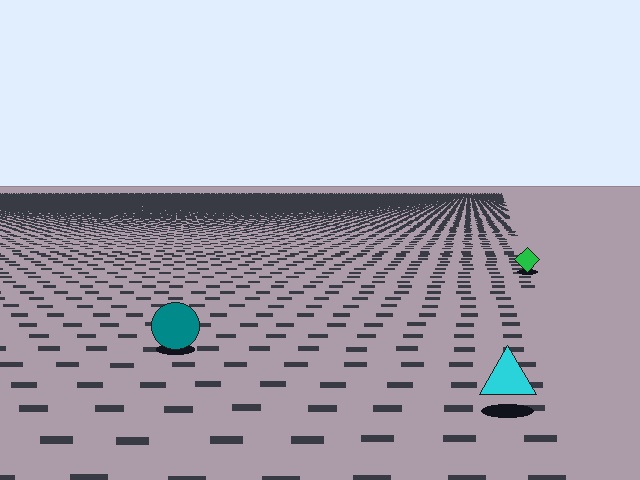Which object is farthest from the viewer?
The green diamond is farthest from the viewer. It appears smaller and the ground texture around it is denser.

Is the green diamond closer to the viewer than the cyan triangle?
No. The cyan triangle is closer — you can tell from the texture gradient: the ground texture is coarser near it.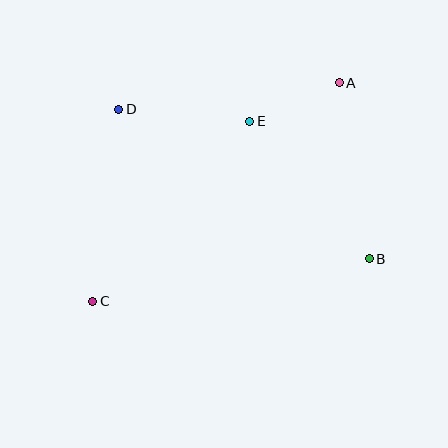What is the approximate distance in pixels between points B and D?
The distance between B and D is approximately 292 pixels.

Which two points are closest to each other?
Points A and E are closest to each other.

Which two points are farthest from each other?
Points A and C are farthest from each other.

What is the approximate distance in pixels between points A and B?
The distance between A and B is approximately 179 pixels.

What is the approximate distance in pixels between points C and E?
The distance between C and E is approximately 239 pixels.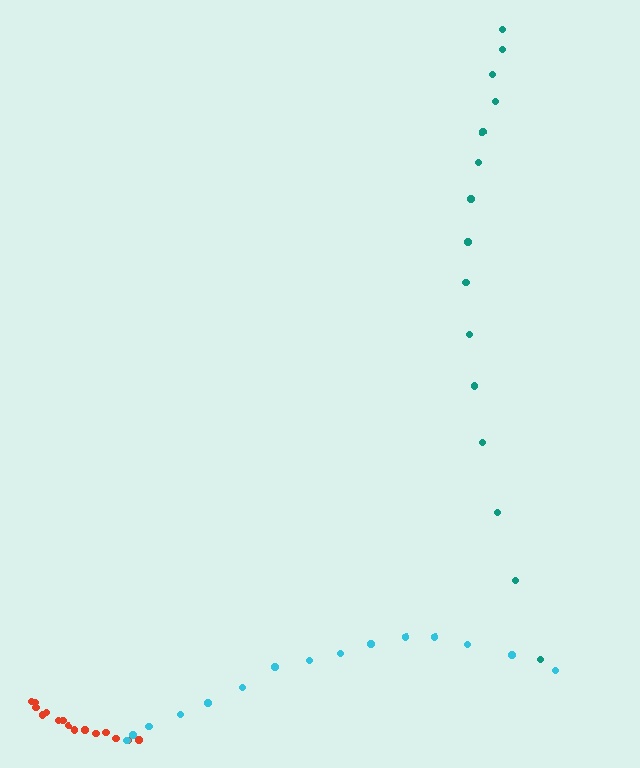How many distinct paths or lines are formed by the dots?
There are 3 distinct paths.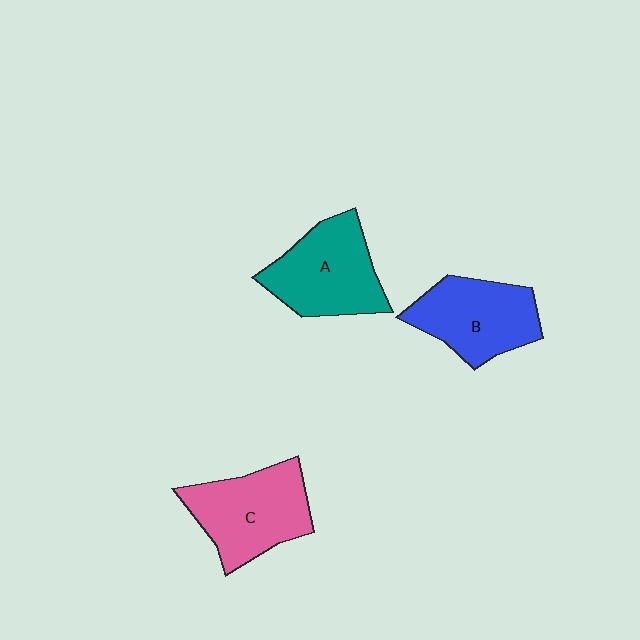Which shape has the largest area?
Shape C (pink).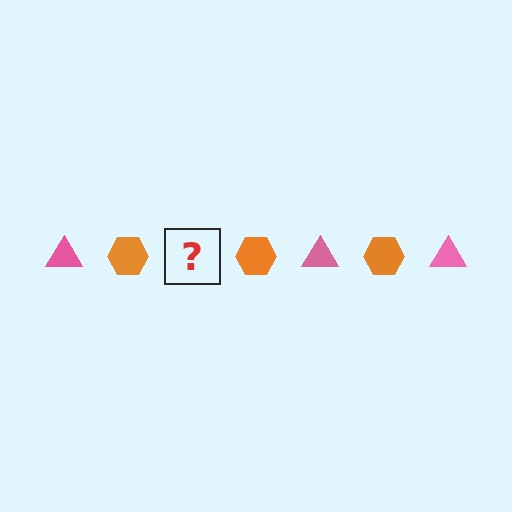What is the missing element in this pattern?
The missing element is a pink triangle.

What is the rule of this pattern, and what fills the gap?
The rule is that the pattern alternates between pink triangle and orange hexagon. The gap should be filled with a pink triangle.